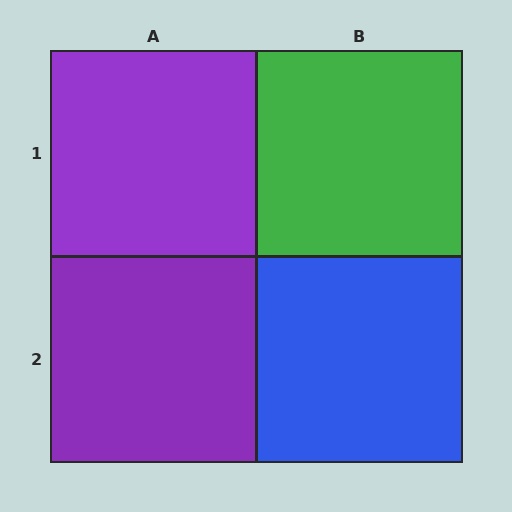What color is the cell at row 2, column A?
Purple.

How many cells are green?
1 cell is green.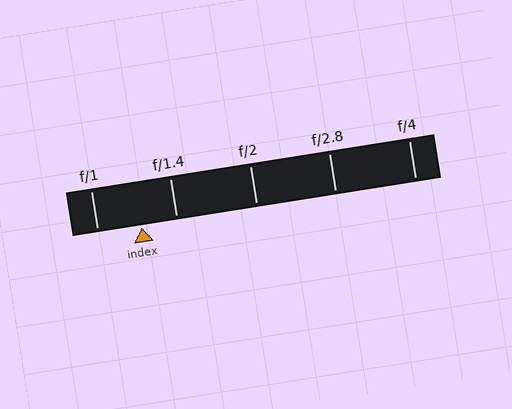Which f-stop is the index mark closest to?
The index mark is closest to f/1.4.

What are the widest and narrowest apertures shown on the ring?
The widest aperture shown is f/1 and the narrowest is f/4.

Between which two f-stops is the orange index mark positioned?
The index mark is between f/1 and f/1.4.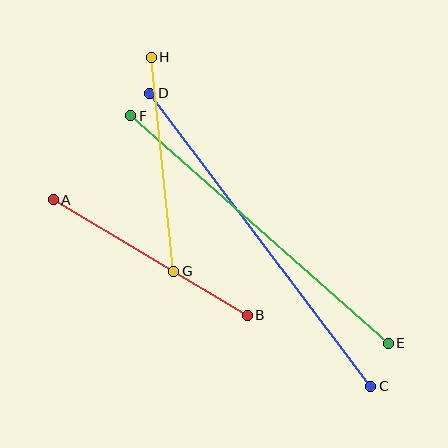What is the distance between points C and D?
The distance is approximately 367 pixels.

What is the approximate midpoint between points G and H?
The midpoint is at approximately (162, 164) pixels.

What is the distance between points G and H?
The distance is approximately 215 pixels.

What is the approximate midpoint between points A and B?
The midpoint is at approximately (150, 258) pixels.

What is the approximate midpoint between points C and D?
The midpoint is at approximately (260, 240) pixels.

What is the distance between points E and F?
The distance is approximately 343 pixels.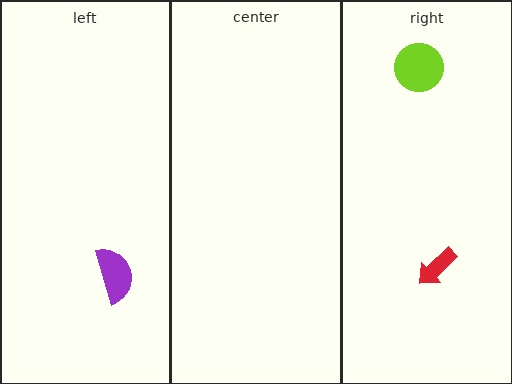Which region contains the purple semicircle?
The left region.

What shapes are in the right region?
The red arrow, the lime circle.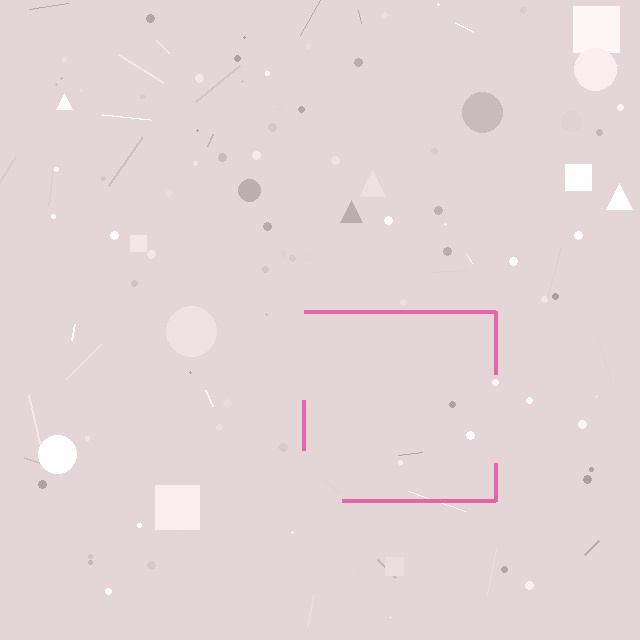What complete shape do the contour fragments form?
The contour fragments form a square.